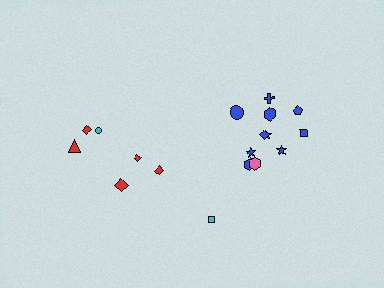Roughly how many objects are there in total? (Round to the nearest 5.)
Roughly 20 objects in total.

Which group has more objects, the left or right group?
The right group.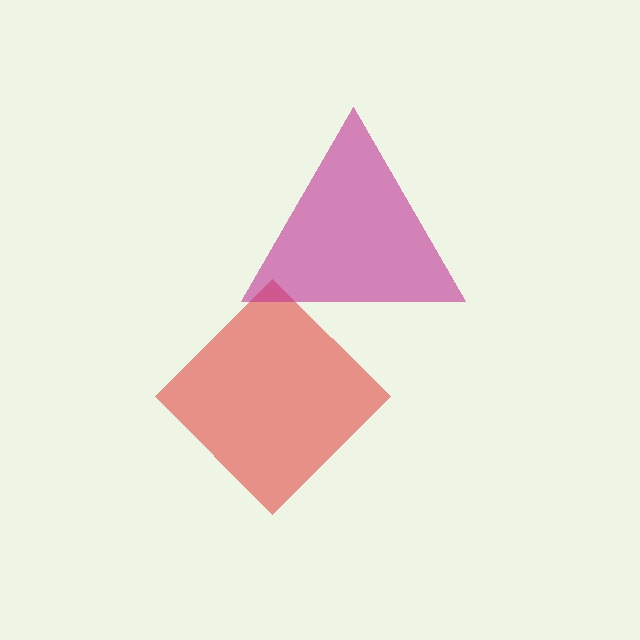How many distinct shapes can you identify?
There are 2 distinct shapes: a red diamond, a magenta triangle.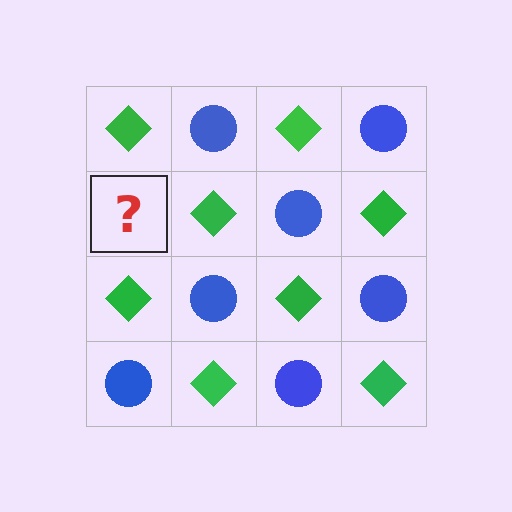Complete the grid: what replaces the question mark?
The question mark should be replaced with a blue circle.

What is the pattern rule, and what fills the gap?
The rule is that it alternates green diamond and blue circle in a checkerboard pattern. The gap should be filled with a blue circle.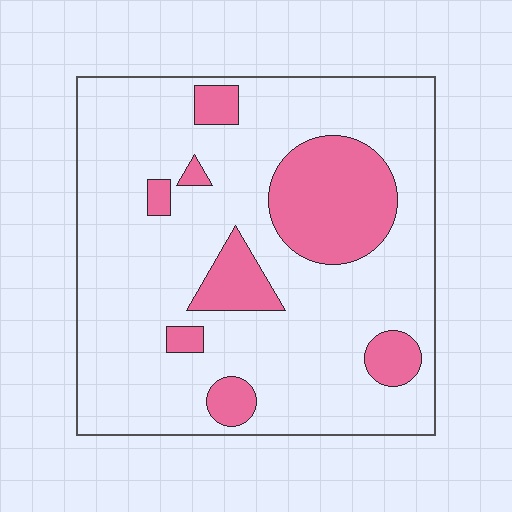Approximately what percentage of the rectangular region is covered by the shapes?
Approximately 20%.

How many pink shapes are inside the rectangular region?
8.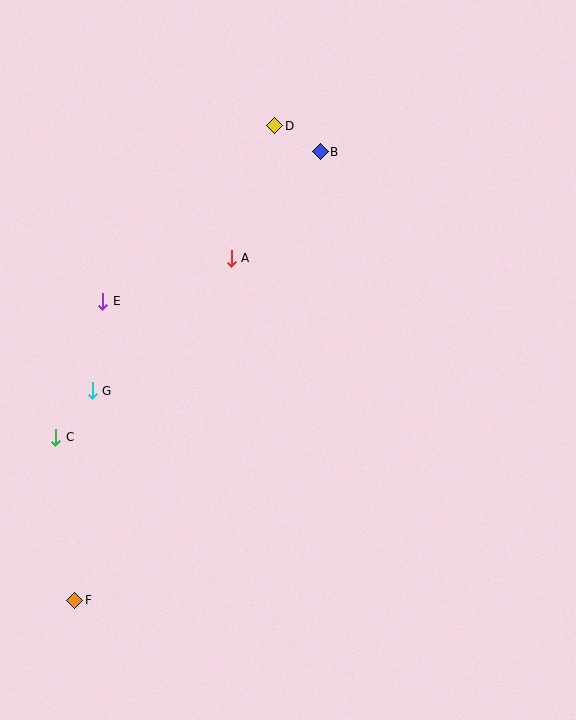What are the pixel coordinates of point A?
Point A is at (231, 258).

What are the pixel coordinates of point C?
Point C is at (56, 437).